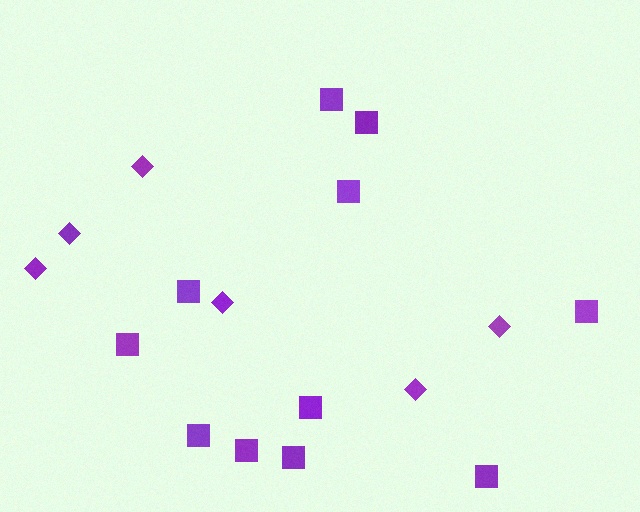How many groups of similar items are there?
There are 2 groups: one group of squares (11) and one group of diamonds (6).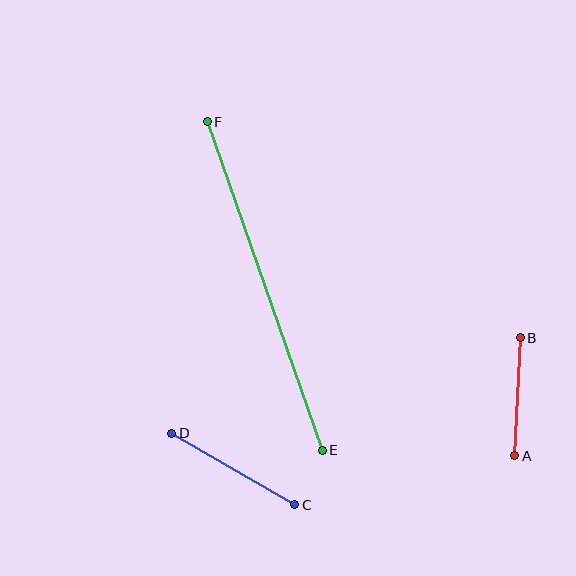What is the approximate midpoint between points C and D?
The midpoint is at approximately (233, 469) pixels.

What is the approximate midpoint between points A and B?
The midpoint is at approximately (517, 397) pixels.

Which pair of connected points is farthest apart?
Points E and F are farthest apart.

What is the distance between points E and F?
The distance is approximately 348 pixels.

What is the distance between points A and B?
The distance is approximately 118 pixels.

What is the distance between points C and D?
The distance is approximately 142 pixels.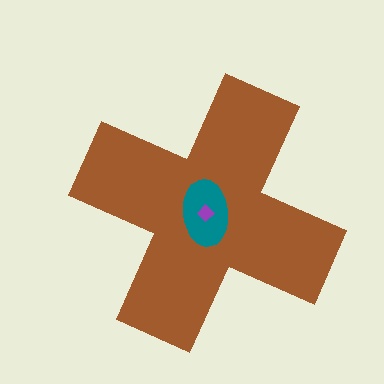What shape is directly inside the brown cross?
The teal ellipse.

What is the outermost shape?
The brown cross.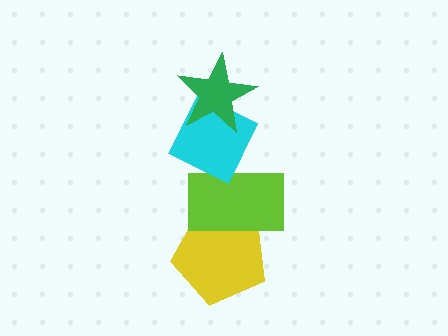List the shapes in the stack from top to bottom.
From top to bottom: the green star, the cyan diamond, the lime rectangle, the yellow pentagon.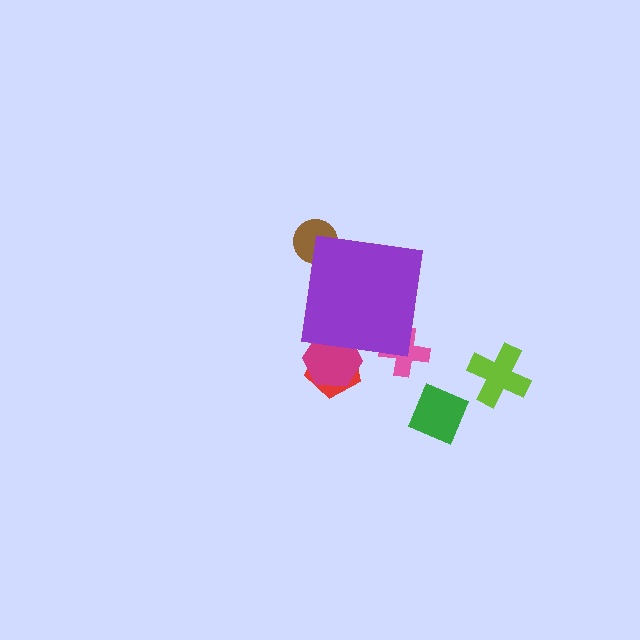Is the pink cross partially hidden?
Yes, the pink cross is partially hidden behind the purple square.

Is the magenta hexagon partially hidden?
Yes, the magenta hexagon is partially hidden behind the purple square.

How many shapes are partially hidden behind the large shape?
4 shapes are partially hidden.